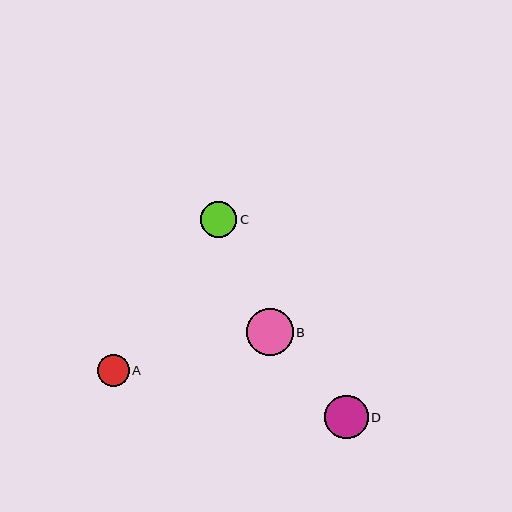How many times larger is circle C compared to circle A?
Circle C is approximately 1.2 times the size of circle A.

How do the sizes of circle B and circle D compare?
Circle B and circle D are approximately the same size.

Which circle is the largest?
Circle B is the largest with a size of approximately 47 pixels.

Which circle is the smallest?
Circle A is the smallest with a size of approximately 32 pixels.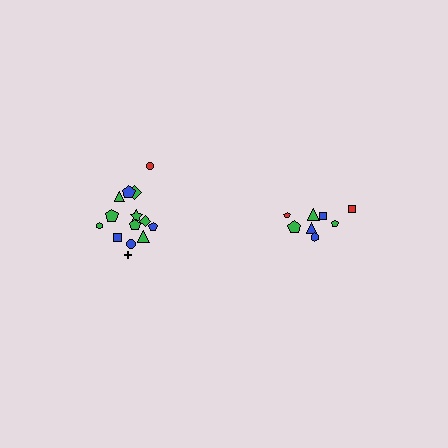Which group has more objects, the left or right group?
The left group.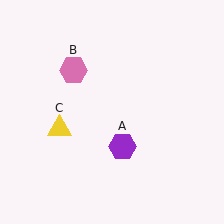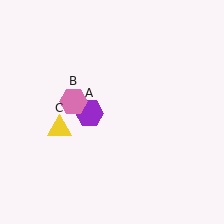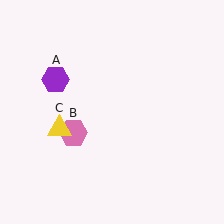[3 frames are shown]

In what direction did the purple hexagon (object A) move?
The purple hexagon (object A) moved up and to the left.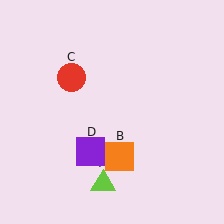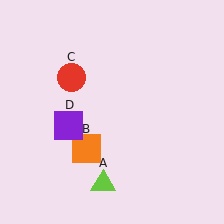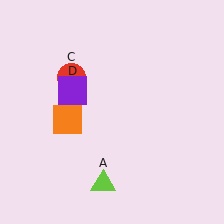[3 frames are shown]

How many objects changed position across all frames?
2 objects changed position: orange square (object B), purple square (object D).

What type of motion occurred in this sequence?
The orange square (object B), purple square (object D) rotated clockwise around the center of the scene.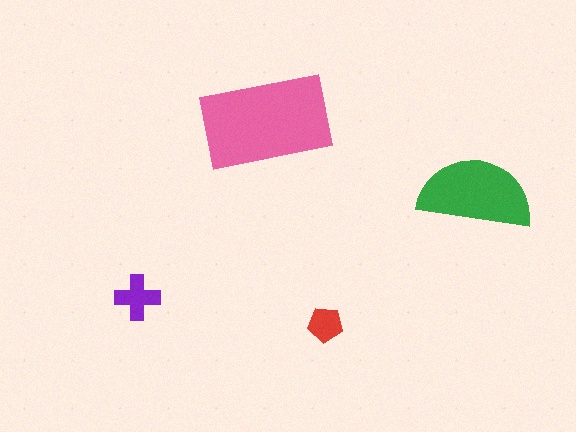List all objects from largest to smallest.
The pink rectangle, the green semicircle, the purple cross, the red pentagon.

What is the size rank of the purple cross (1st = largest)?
3rd.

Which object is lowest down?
The red pentagon is bottommost.